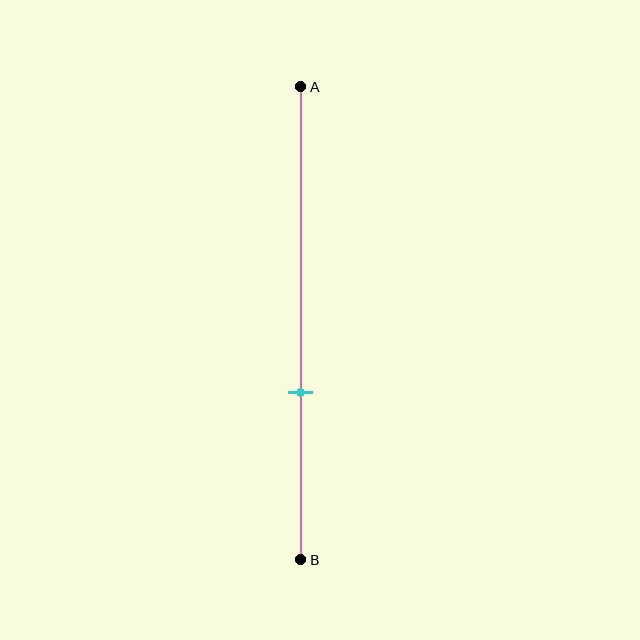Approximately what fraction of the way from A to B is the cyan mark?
The cyan mark is approximately 65% of the way from A to B.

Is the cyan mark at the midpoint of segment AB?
No, the mark is at about 65% from A, not at the 50% midpoint.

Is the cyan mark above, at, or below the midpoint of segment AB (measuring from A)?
The cyan mark is below the midpoint of segment AB.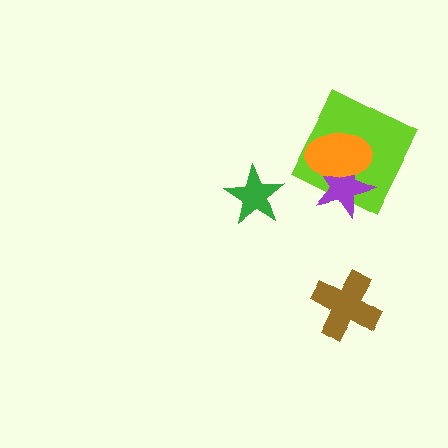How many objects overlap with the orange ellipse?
2 objects overlap with the orange ellipse.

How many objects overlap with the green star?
0 objects overlap with the green star.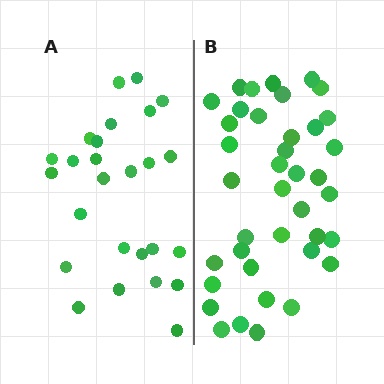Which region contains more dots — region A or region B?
Region B (the right region) has more dots.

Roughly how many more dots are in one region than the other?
Region B has approximately 15 more dots than region A.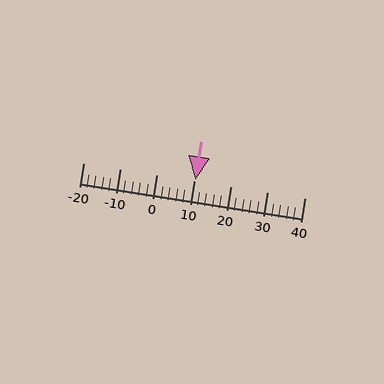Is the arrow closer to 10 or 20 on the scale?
The arrow is closer to 10.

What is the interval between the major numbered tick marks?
The major tick marks are spaced 10 units apart.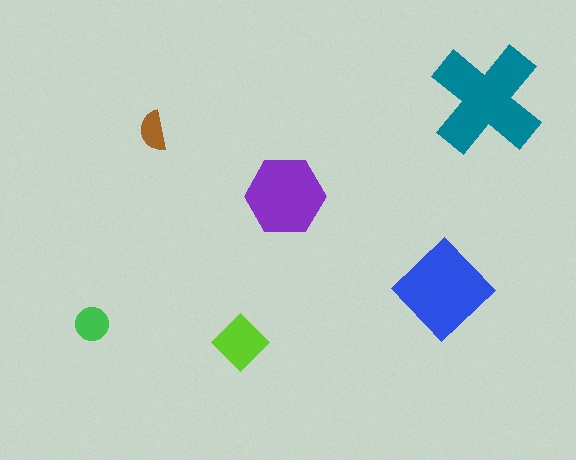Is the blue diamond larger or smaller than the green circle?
Larger.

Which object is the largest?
The teal cross.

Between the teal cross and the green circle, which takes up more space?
The teal cross.